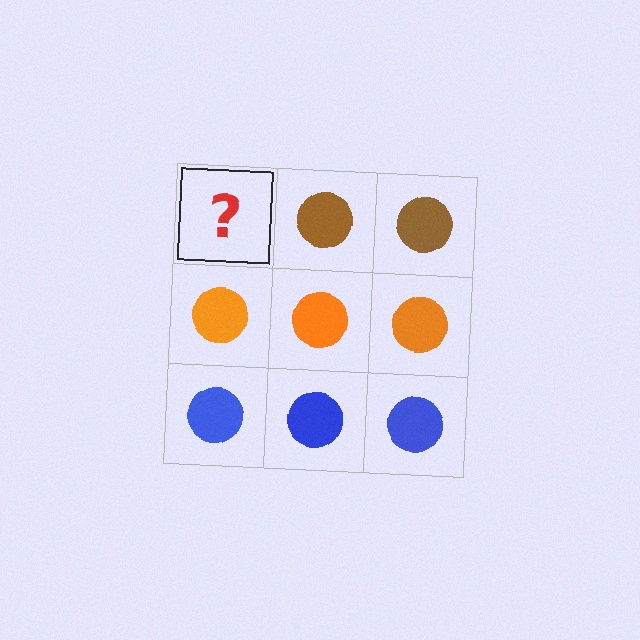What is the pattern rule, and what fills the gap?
The rule is that each row has a consistent color. The gap should be filled with a brown circle.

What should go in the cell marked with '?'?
The missing cell should contain a brown circle.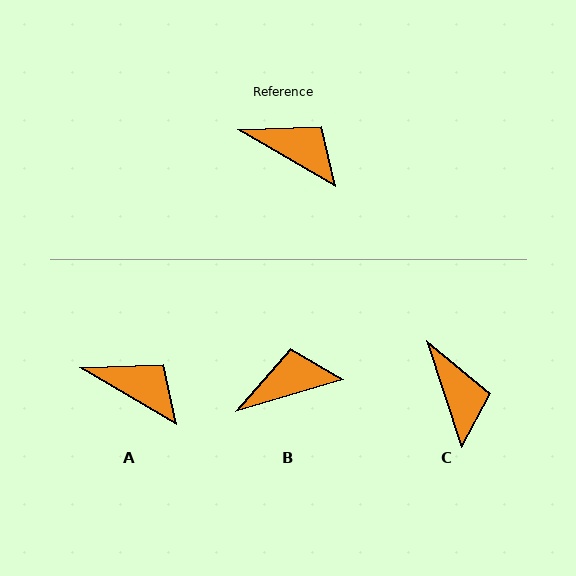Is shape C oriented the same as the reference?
No, it is off by about 42 degrees.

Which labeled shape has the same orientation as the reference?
A.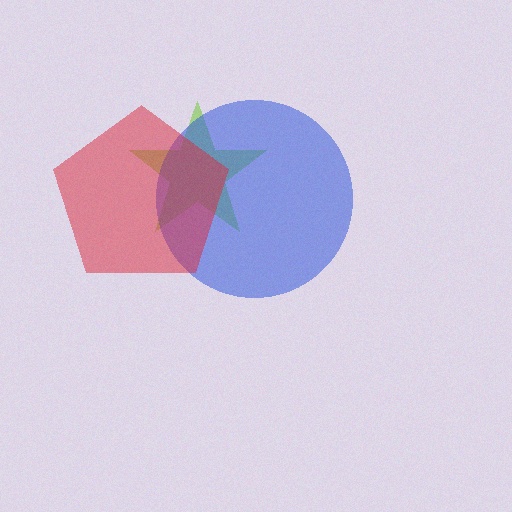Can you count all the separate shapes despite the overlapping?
Yes, there are 3 separate shapes.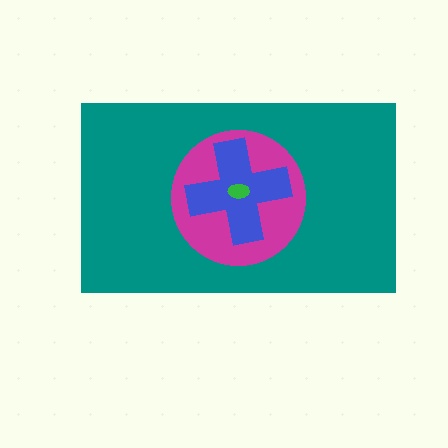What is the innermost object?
The green ellipse.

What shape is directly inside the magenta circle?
The blue cross.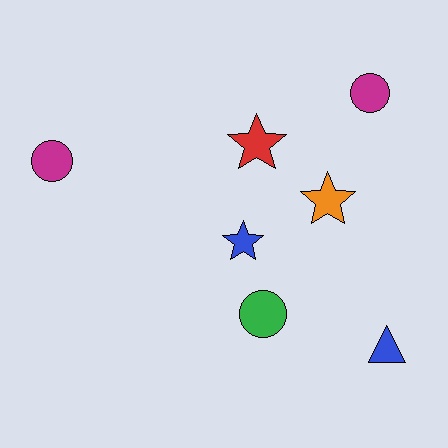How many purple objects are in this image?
There are no purple objects.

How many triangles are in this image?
There is 1 triangle.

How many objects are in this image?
There are 7 objects.